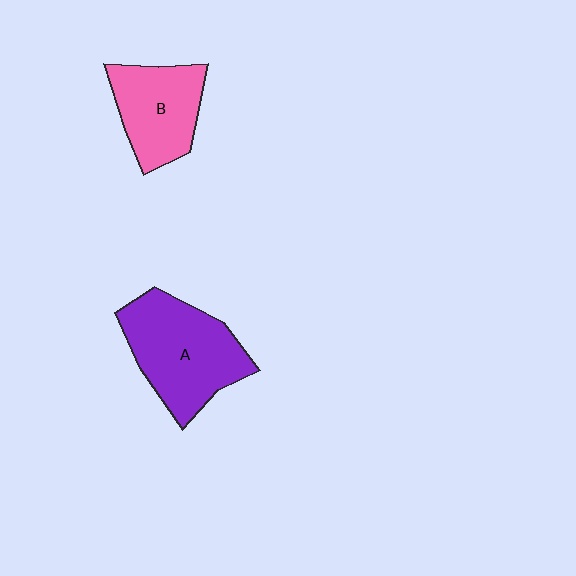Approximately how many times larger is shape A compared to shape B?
Approximately 1.4 times.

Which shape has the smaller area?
Shape B (pink).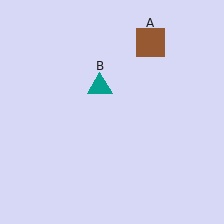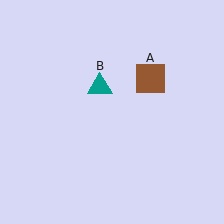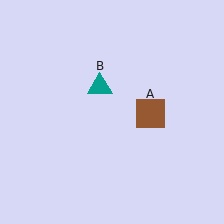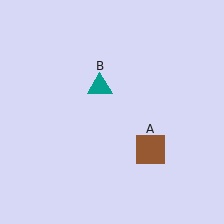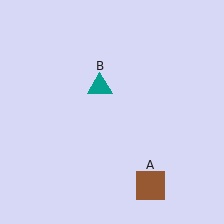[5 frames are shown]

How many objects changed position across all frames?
1 object changed position: brown square (object A).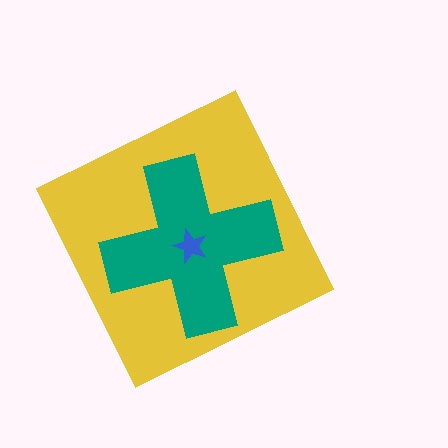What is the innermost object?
The blue star.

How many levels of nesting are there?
3.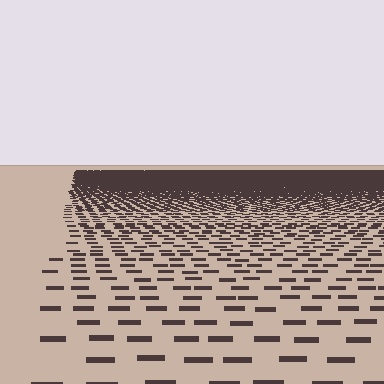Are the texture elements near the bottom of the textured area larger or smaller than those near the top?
Larger. Near the bottom, elements are closer to the viewer and appear at a bigger on-screen size.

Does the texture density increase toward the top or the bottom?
Density increases toward the top.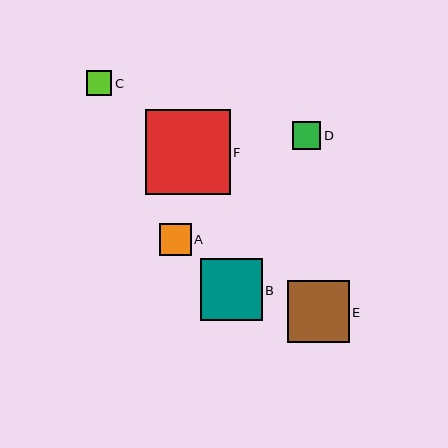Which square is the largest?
Square F is the largest with a size of approximately 85 pixels.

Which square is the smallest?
Square C is the smallest with a size of approximately 25 pixels.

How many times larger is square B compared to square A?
Square B is approximately 2.0 times the size of square A.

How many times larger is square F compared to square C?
Square F is approximately 3.3 times the size of square C.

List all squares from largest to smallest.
From largest to smallest: F, E, B, A, D, C.